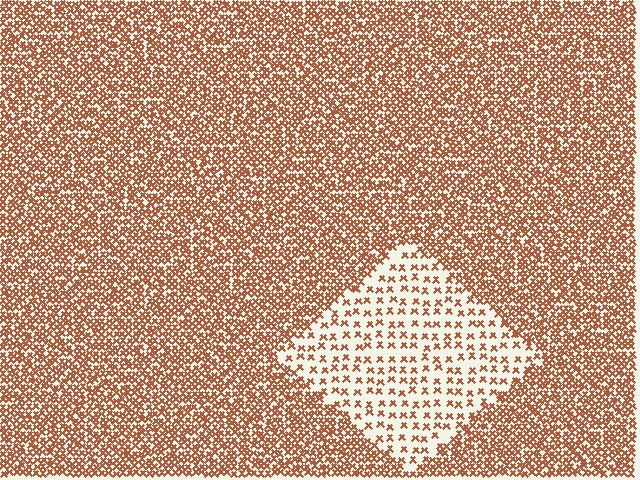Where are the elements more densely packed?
The elements are more densely packed outside the diamond boundary.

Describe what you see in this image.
The image contains small brown elements arranged at two different densities. A diamond-shaped region is visible where the elements are less densely packed than the surrounding area.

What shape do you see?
I see a diamond.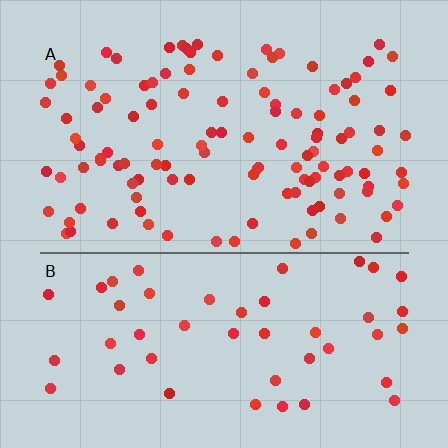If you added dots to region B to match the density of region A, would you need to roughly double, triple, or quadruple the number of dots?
Approximately double.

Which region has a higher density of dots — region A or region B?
A (the top).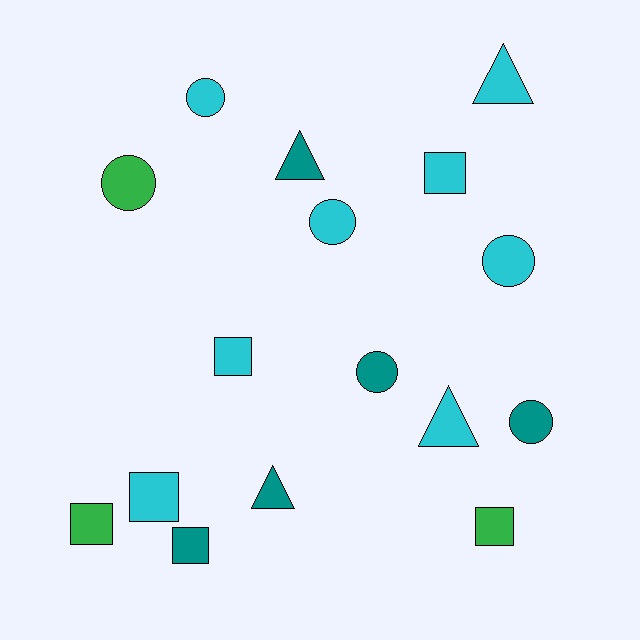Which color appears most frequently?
Cyan, with 8 objects.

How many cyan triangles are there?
There are 2 cyan triangles.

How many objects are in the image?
There are 16 objects.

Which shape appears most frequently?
Circle, with 6 objects.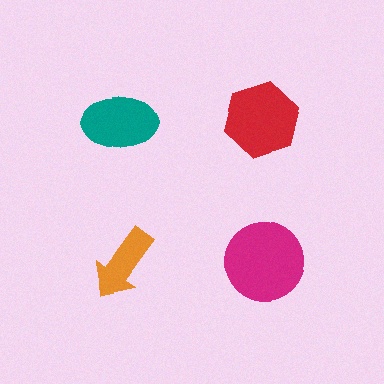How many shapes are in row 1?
2 shapes.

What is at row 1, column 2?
A red hexagon.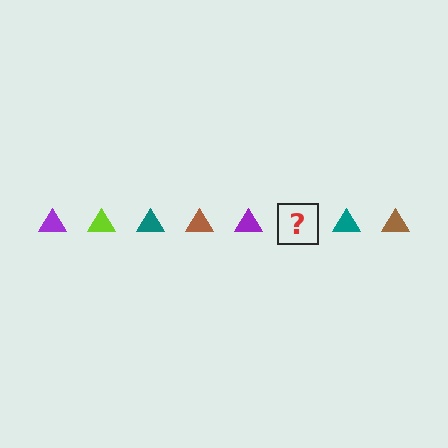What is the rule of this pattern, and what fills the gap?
The rule is that the pattern cycles through purple, lime, teal, brown triangles. The gap should be filled with a lime triangle.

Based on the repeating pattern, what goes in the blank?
The blank should be a lime triangle.